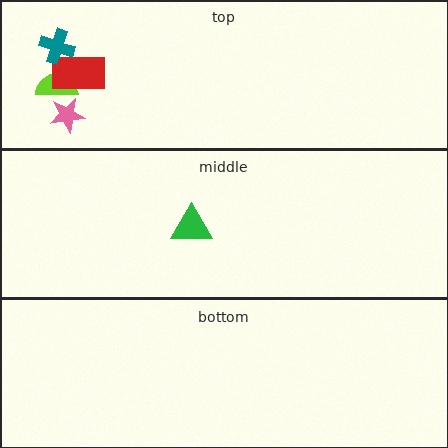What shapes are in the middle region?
The green triangle.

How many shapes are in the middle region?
1.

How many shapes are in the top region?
4.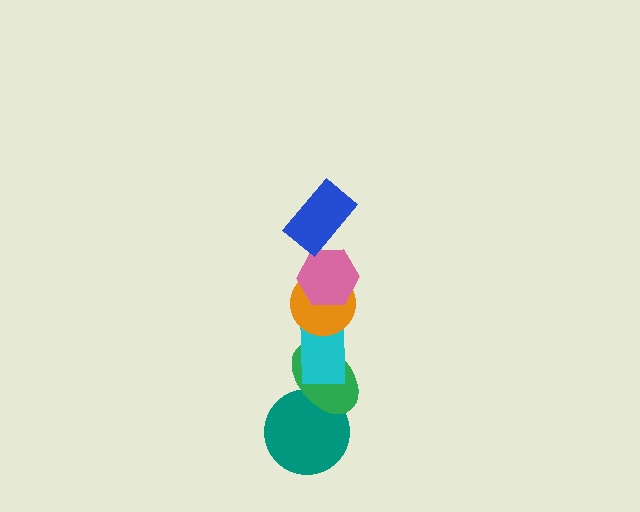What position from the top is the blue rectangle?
The blue rectangle is 1st from the top.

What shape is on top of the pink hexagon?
The blue rectangle is on top of the pink hexagon.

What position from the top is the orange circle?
The orange circle is 3rd from the top.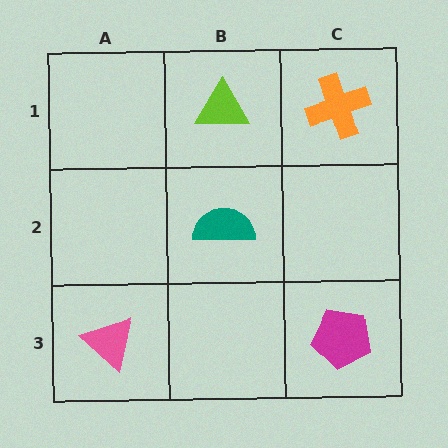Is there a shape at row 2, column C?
No, that cell is empty.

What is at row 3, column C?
A magenta pentagon.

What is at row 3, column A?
A pink triangle.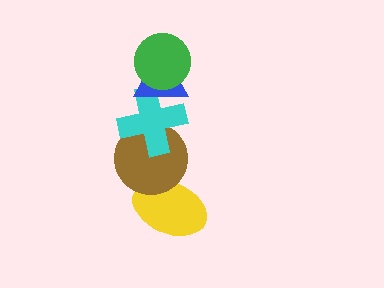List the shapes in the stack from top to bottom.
From top to bottom: the green circle, the blue triangle, the cyan cross, the brown circle, the yellow ellipse.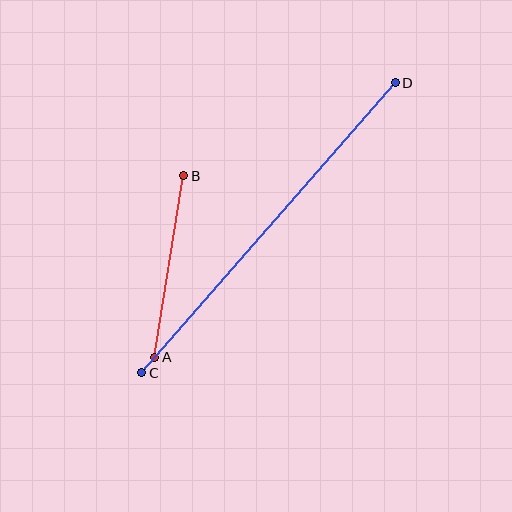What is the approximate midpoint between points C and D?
The midpoint is at approximately (268, 228) pixels.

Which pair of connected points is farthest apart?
Points C and D are farthest apart.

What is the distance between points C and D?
The distance is approximately 385 pixels.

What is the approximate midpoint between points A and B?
The midpoint is at approximately (169, 266) pixels.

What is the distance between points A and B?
The distance is approximately 184 pixels.